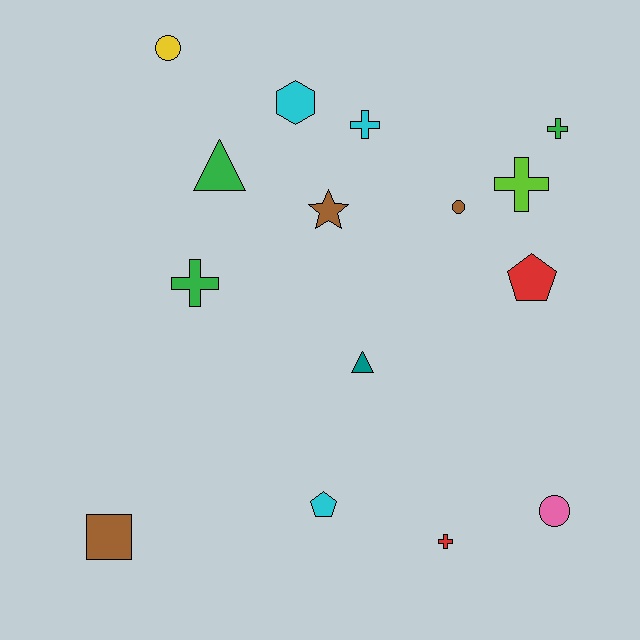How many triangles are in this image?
There are 2 triangles.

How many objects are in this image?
There are 15 objects.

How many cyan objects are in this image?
There are 3 cyan objects.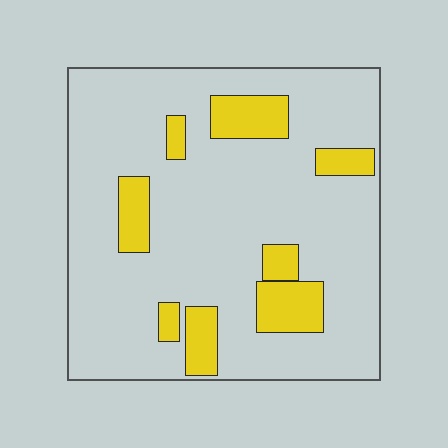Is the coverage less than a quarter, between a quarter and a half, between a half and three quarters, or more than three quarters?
Less than a quarter.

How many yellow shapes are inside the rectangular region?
8.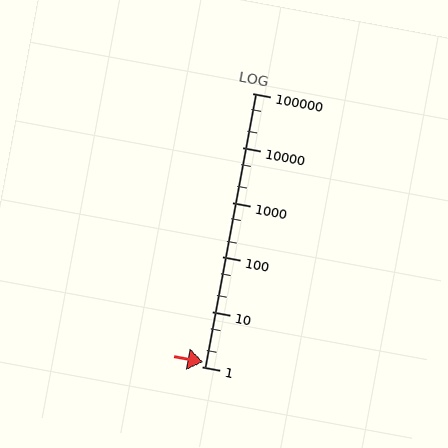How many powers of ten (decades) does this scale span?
The scale spans 5 decades, from 1 to 100000.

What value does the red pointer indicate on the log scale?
The pointer indicates approximately 1.2.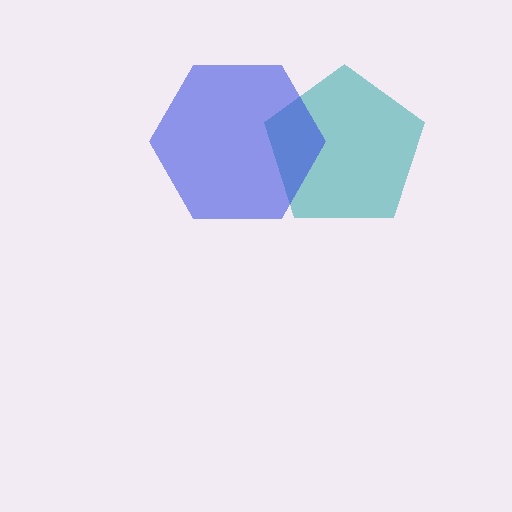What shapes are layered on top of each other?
The layered shapes are: a teal pentagon, a blue hexagon.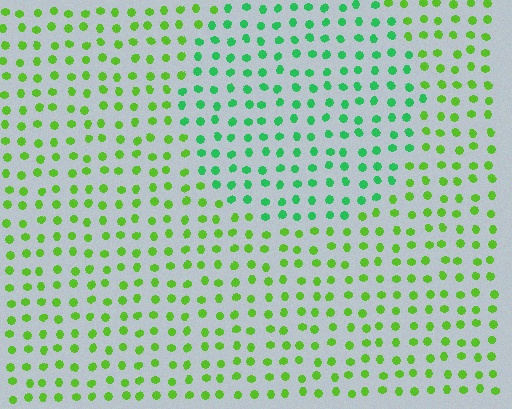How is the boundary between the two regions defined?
The boundary is defined purely by a slight shift in hue (about 39 degrees). Spacing, size, and orientation are identical on both sides.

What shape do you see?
I see a circle.